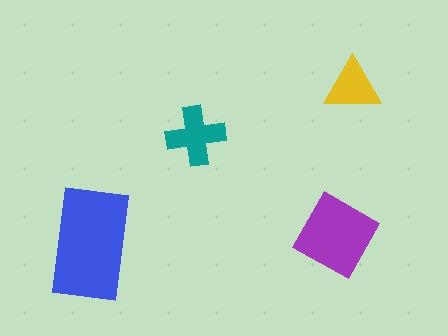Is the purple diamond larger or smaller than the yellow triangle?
Larger.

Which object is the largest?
The blue rectangle.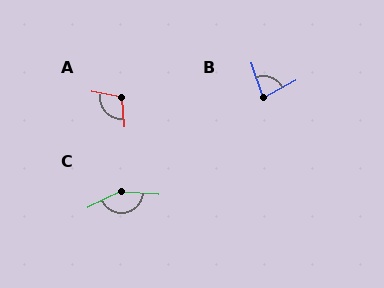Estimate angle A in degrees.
Approximately 104 degrees.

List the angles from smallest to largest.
B (81°), A (104°), C (149°).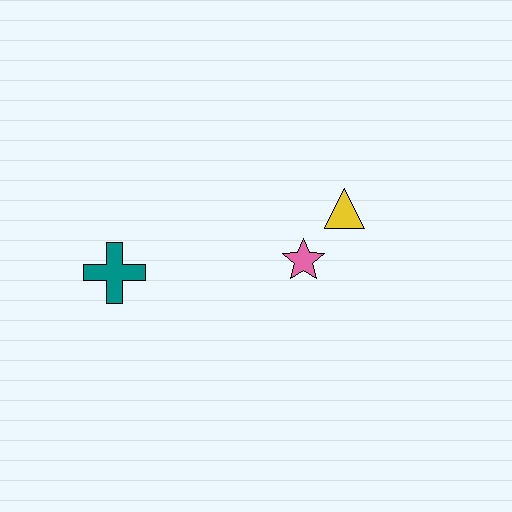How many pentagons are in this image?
There are no pentagons.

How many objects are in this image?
There are 3 objects.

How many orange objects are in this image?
There are no orange objects.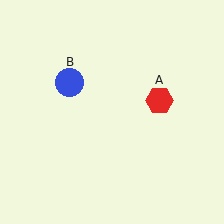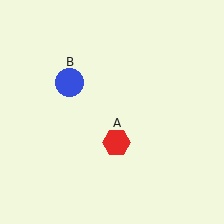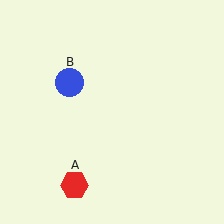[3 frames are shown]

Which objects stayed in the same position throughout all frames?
Blue circle (object B) remained stationary.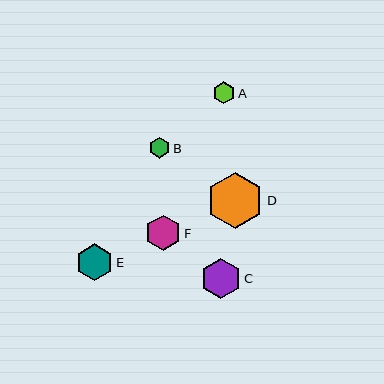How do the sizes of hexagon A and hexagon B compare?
Hexagon A and hexagon B are approximately the same size.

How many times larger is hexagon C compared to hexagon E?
Hexagon C is approximately 1.1 times the size of hexagon E.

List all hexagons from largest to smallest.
From largest to smallest: D, C, E, F, A, B.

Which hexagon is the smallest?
Hexagon B is the smallest with a size of approximately 21 pixels.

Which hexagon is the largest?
Hexagon D is the largest with a size of approximately 57 pixels.